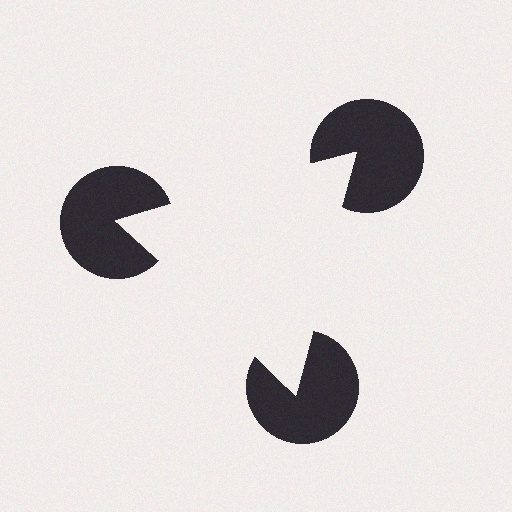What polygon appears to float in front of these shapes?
An illusory triangle — its edges are inferred from the aligned wedge cuts in the pac-man discs, not physically drawn.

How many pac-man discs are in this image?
There are 3 — one at each vertex of the illusory triangle.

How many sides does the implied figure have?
3 sides.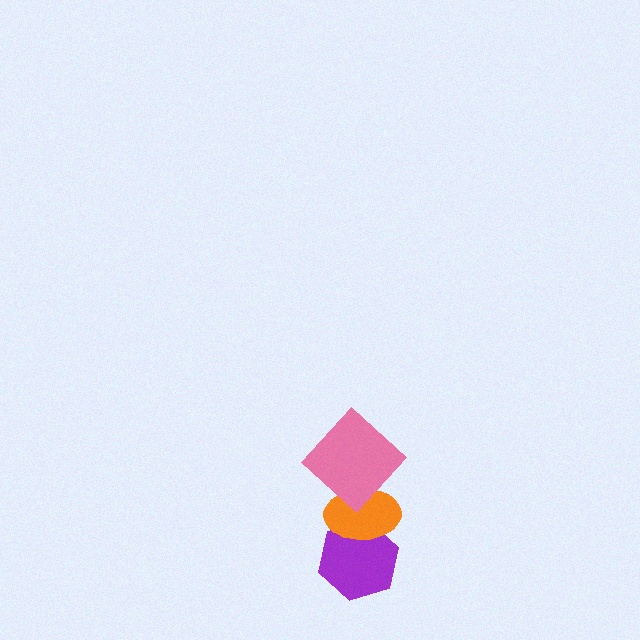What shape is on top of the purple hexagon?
The orange ellipse is on top of the purple hexagon.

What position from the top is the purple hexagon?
The purple hexagon is 3rd from the top.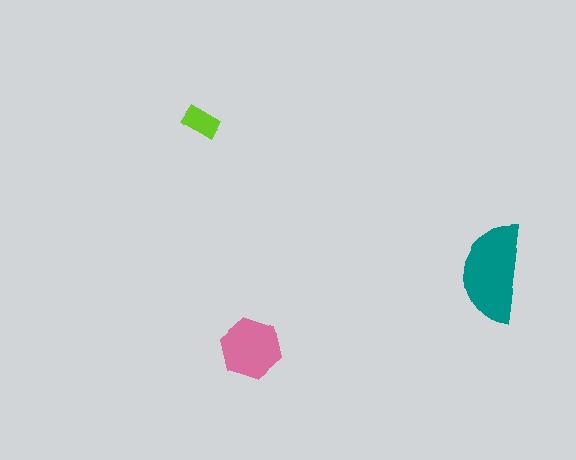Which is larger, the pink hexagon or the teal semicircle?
The teal semicircle.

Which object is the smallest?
The lime rectangle.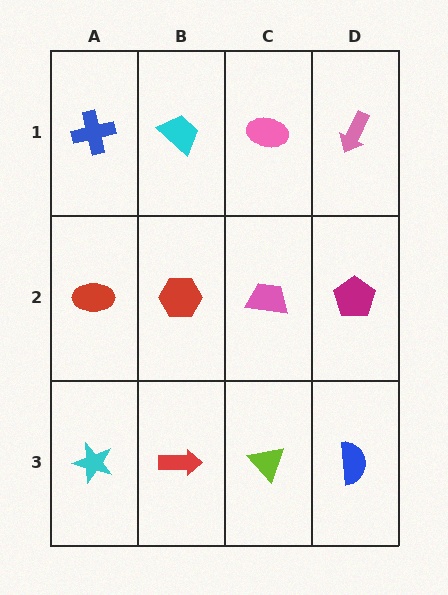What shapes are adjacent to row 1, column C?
A pink trapezoid (row 2, column C), a cyan trapezoid (row 1, column B), a pink arrow (row 1, column D).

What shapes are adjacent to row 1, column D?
A magenta pentagon (row 2, column D), a pink ellipse (row 1, column C).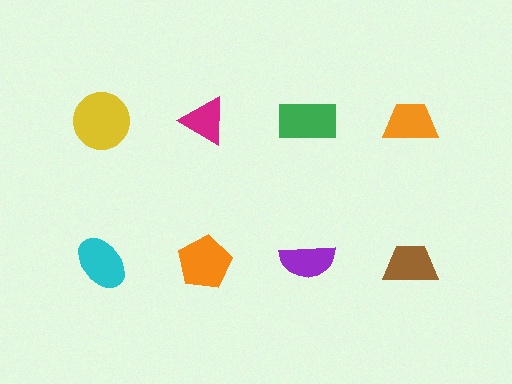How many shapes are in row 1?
4 shapes.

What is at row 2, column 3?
A purple semicircle.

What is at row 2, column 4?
A brown trapezoid.